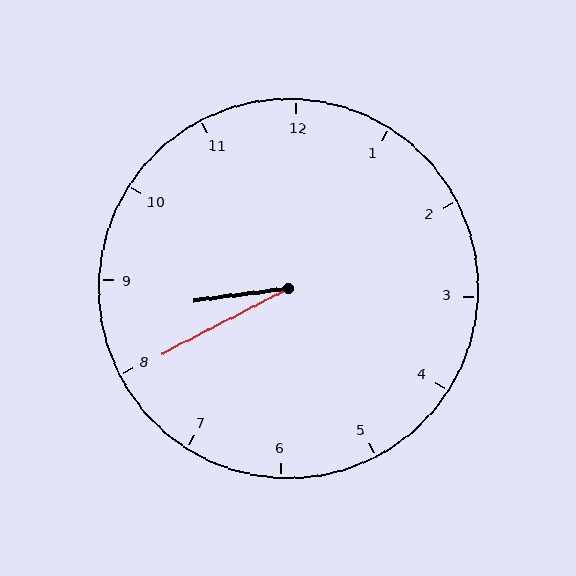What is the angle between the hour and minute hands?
Approximately 20 degrees.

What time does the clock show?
8:40.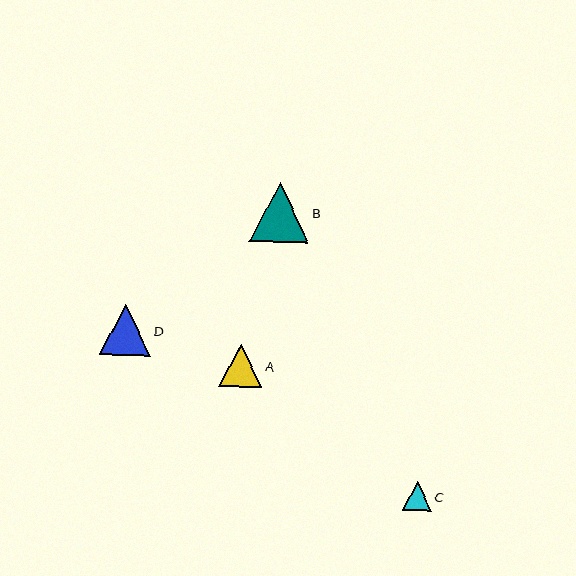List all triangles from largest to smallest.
From largest to smallest: B, D, A, C.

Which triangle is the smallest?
Triangle C is the smallest with a size of approximately 29 pixels.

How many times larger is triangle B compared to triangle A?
Triangle B is approximately 1.4 times the size of triangle A.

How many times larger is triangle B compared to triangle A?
Triangle B is approximately 1.4 times the size of triangle A.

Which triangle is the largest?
Triangle B is the largest with a size of approximately 60 pixels.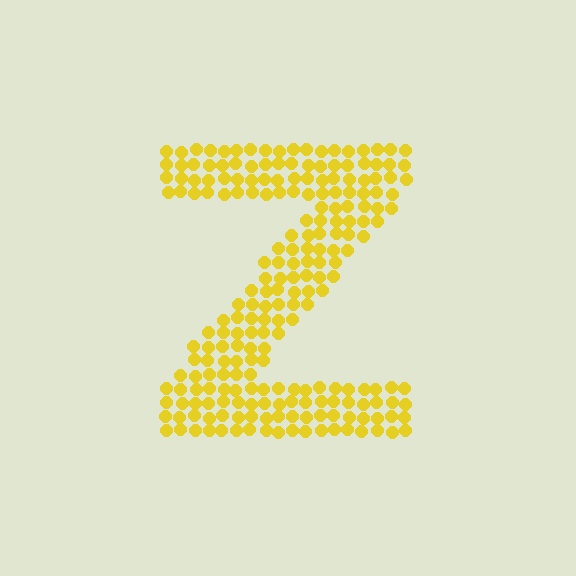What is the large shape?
The large shape is the letter Z.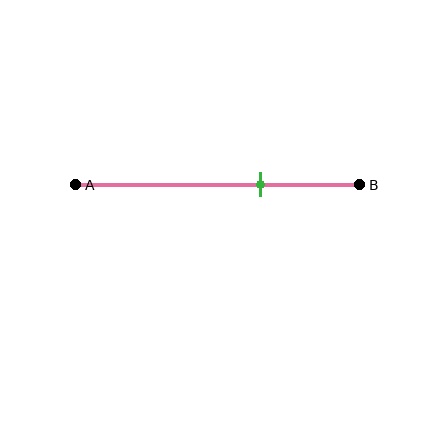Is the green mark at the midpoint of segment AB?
No, the mark is at about 65% from A, not at the 50% midpoint.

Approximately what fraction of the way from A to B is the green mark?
The green mark is approximately 65% of the way from A to B.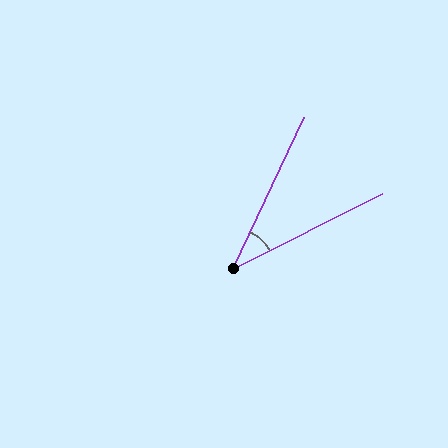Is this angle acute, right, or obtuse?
It is acute.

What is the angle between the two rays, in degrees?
Approximately 38 degrees.